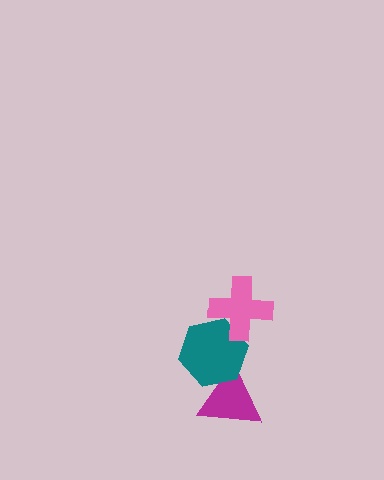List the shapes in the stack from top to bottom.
From top to bottom: the pink cross, the teal hexagon, the magenta triangle.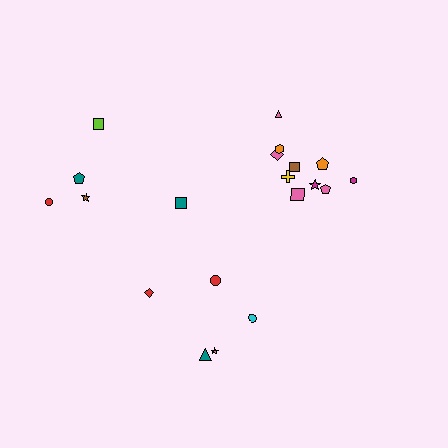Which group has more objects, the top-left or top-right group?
The top-right group.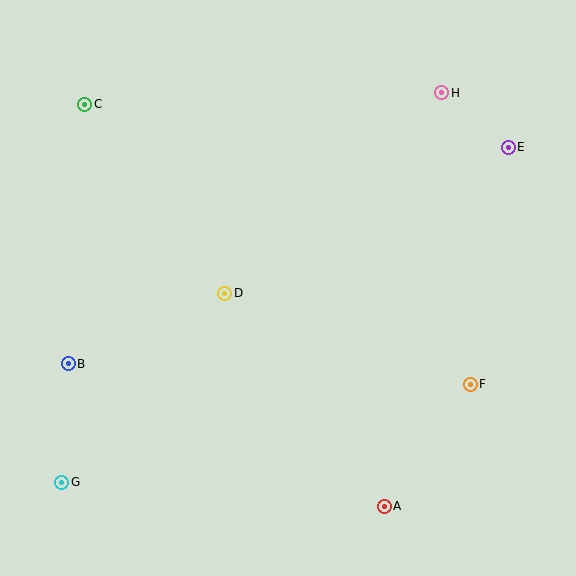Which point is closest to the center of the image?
Point D at (225, 293) is closest to the center.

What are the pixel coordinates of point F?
Point F is at (470, 384).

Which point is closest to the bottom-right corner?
Point A is closest to the bottom-right corner.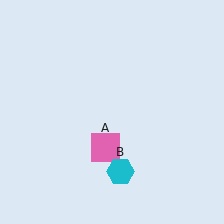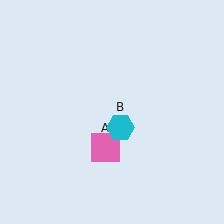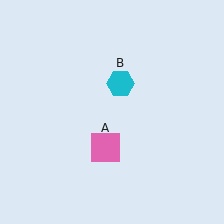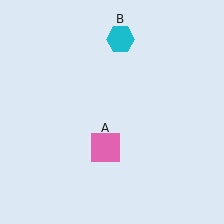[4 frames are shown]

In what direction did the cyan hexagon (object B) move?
The cyan hexagon (object B) moved up.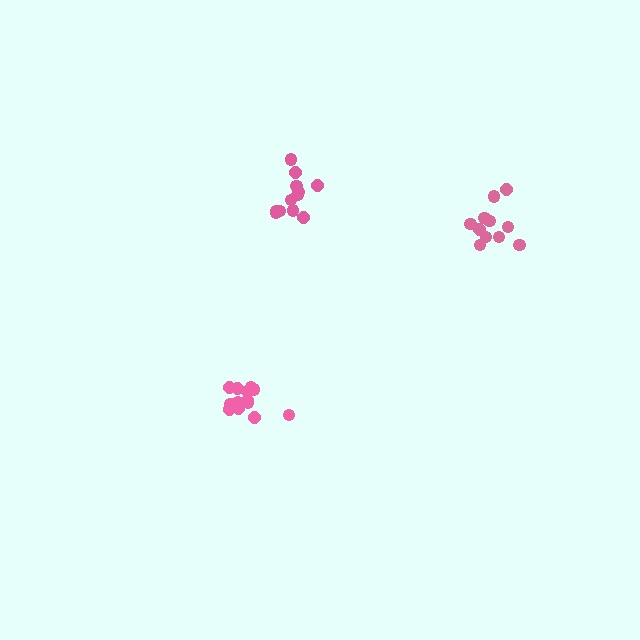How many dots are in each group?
Group 1: 11 dots, Group 2: 14 dots, Group 3: 12 dots (37 total).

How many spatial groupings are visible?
There are 3 spatial groupings.